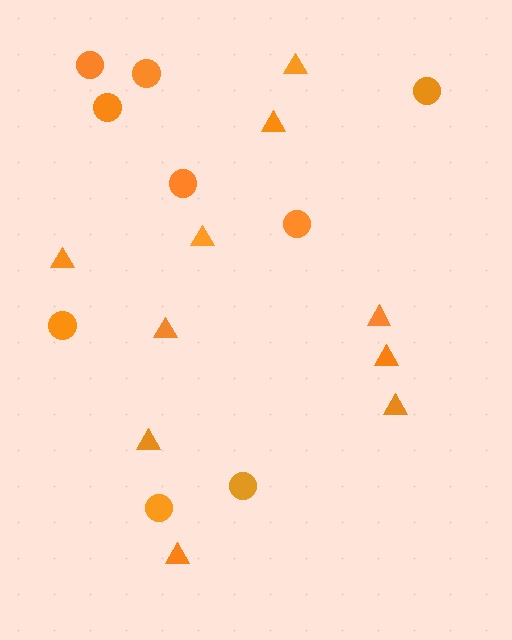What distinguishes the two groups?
There are 2 groups: one group of triangles (10) and one group of circles (9).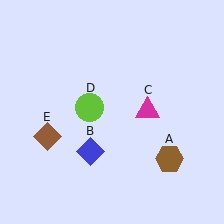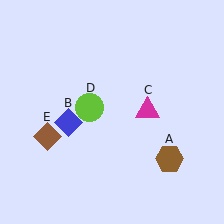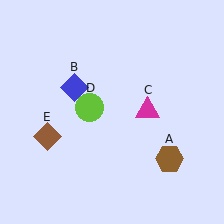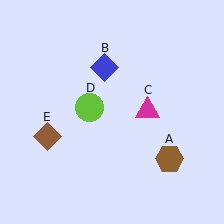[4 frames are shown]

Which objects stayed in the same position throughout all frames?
Brown hexagon (object A) and magenta triangle (object C) and lime circle (object D) and brown diamond (object E) remained stationary.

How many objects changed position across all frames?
1 object changed position: blue diamond (object B).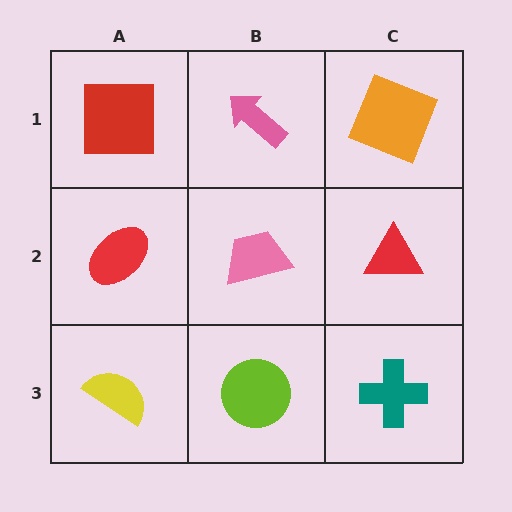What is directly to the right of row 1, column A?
A pink arrow.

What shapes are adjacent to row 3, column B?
A pink trapezoid (row 2, column B), a yellow semicircle (row 3, column A), a teal cross (row 3, column C).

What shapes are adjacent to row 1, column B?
A pink trapezoid (row 2, column B), a red square (row 1, column A), an orange square (row 1, column C).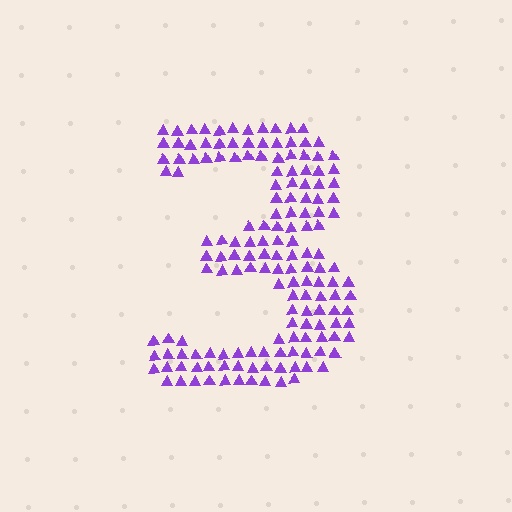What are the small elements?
The small elements are triangles.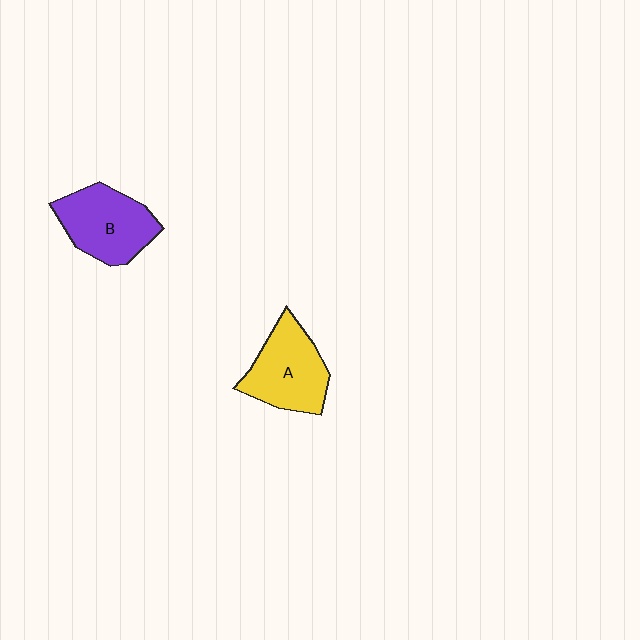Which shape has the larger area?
Shape A (yellow).